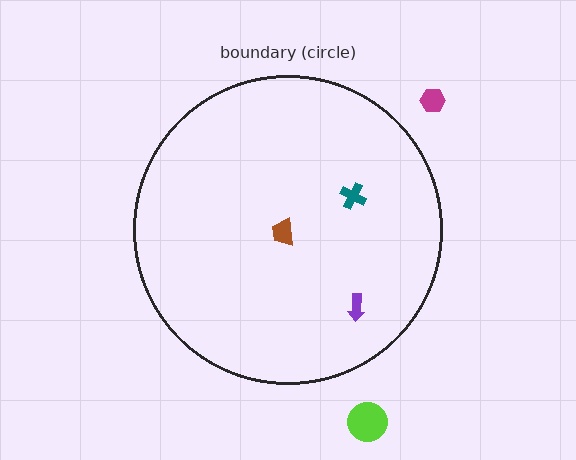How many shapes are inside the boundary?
3 inside, 2 outside.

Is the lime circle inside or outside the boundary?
Outside.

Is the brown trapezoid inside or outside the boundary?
Inside.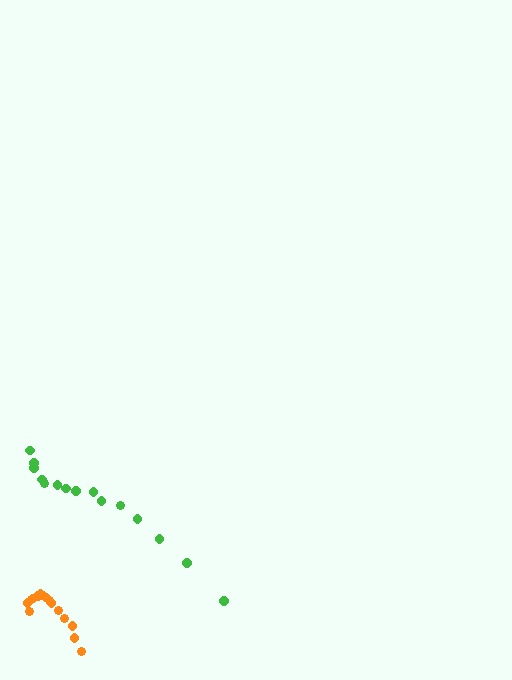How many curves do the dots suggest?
There are 2 distinct paths.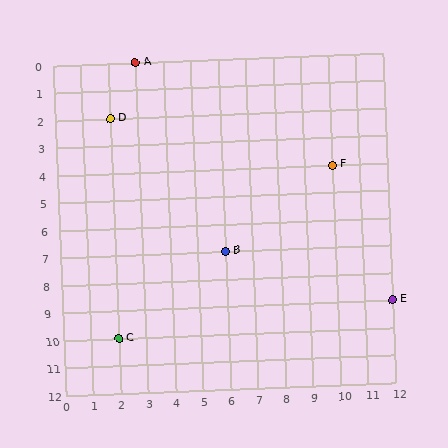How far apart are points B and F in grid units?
Points B and F are 4 columns and 3 rows apart (about 5.0 grid units diagonally).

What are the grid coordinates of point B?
Point B is at grid coordinates (6, 7).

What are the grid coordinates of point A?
Point A is at grid coordinates (3, 0).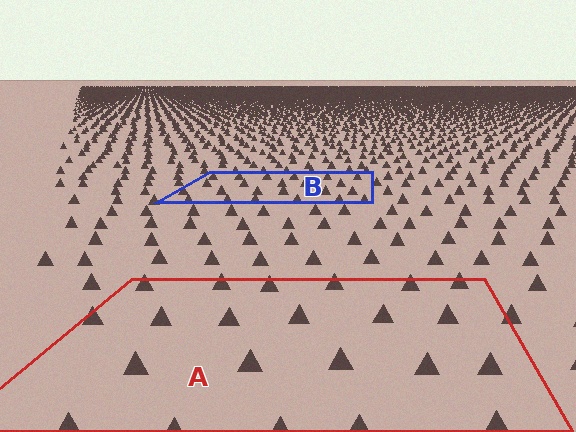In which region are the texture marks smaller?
The texture marks are smaller in region B, because it is farther away.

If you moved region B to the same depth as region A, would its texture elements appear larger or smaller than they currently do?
They would appear larger. At a closer depth, the same texture elements are projected at a bigger on-screen size.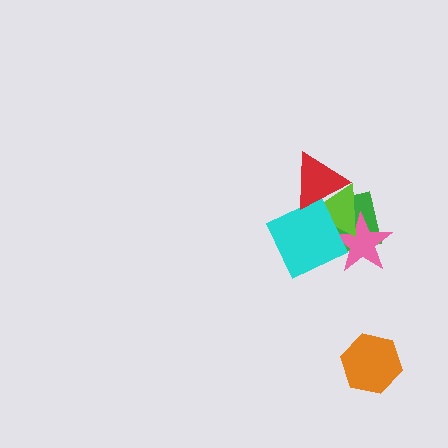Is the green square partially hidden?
Yes, it is partially covered by another shape.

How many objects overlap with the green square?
4 objects overlap with the green square.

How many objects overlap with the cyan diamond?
4 objects overlap with the cyan diamond.